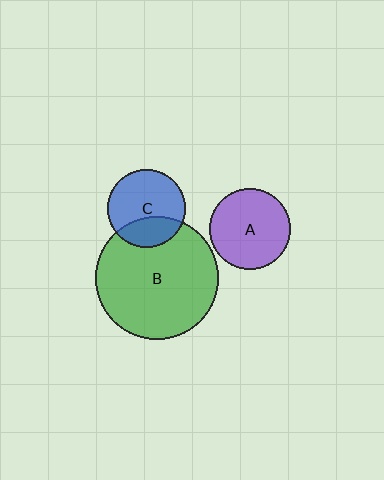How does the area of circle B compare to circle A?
Approximately 2.3 times.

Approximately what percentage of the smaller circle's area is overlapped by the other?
Approximately 30%.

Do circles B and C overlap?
Yes.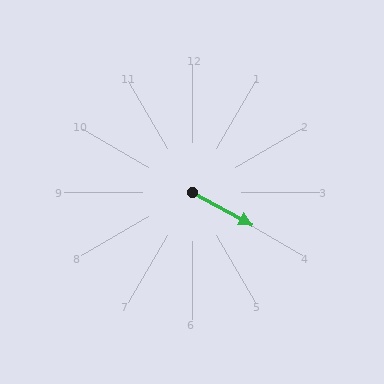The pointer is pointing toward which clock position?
Roughly 4 o'clock.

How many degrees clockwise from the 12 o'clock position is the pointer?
Approximately 119 degrees.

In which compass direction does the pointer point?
Southeast.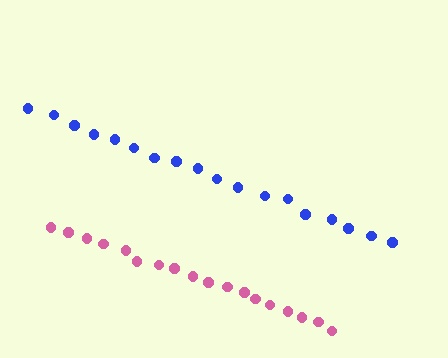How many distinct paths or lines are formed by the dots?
There are 2 distinct paths.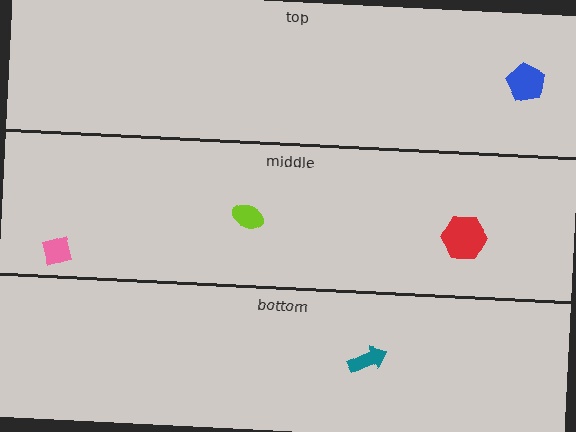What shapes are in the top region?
The blue pentagon.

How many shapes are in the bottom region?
1.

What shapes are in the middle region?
The pink diamond, the lime ellipse, the red hexagon.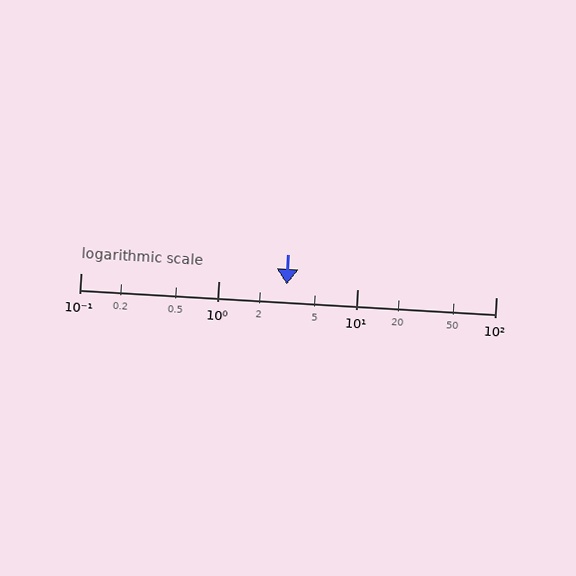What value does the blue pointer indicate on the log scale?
The pointer indicates approximately 3.1.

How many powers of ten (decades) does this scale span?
The scale spans 3 decades, from 0.1 to 100.